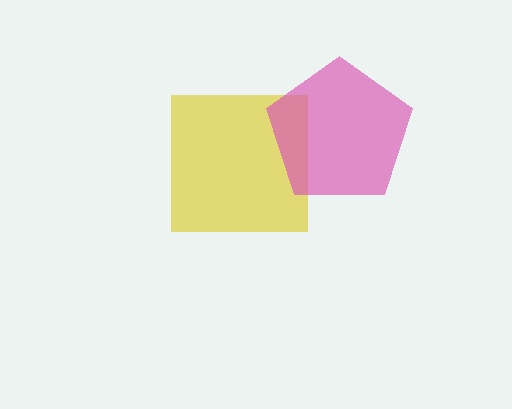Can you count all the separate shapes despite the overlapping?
Yes, there are 2 separate shapes.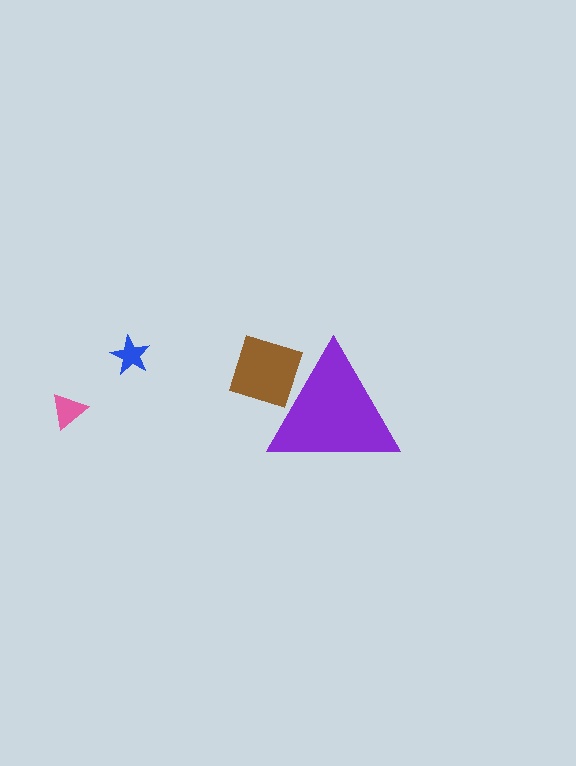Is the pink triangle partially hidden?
No, the pink triangle is fully visible.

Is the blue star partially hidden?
No, the blue star is fully visible.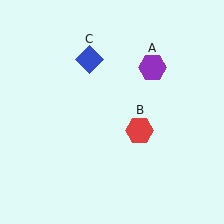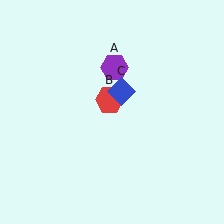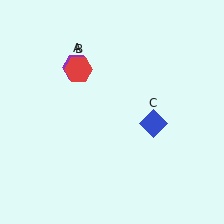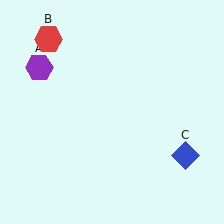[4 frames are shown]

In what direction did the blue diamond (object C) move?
The blue diamond (object C) moved down and to the right.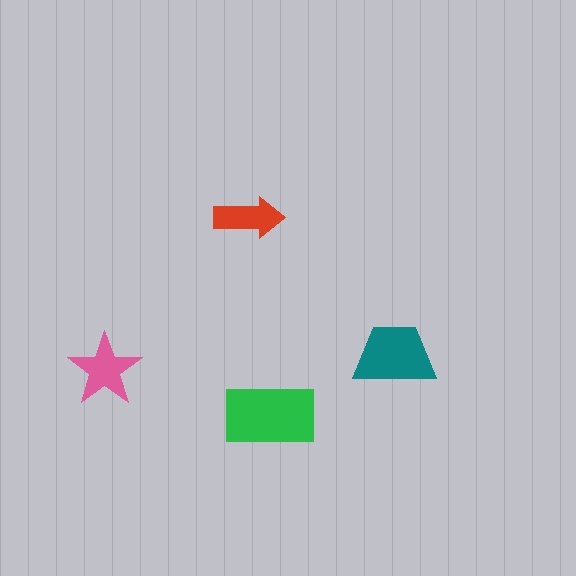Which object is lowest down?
The green rectangle is bottommost.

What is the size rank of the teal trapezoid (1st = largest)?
2nd.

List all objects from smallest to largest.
The red arrow, the pink star, the teal trapezoid, the green rectangle.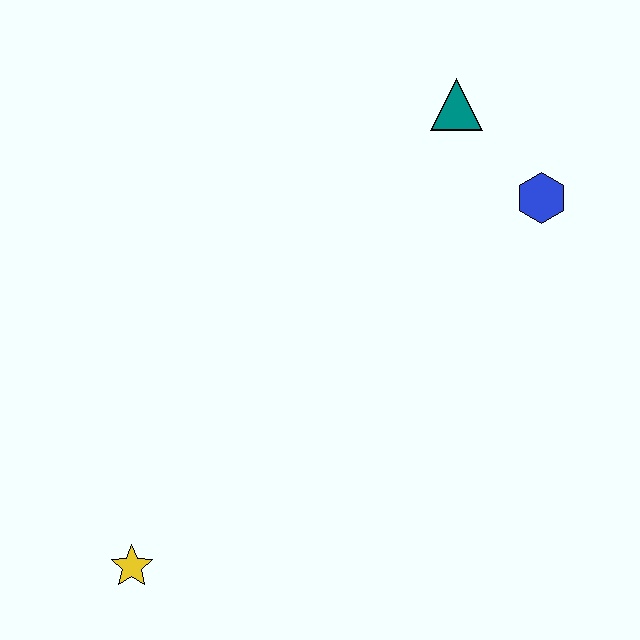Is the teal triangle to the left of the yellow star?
No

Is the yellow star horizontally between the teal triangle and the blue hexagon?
No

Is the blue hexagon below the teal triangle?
Yes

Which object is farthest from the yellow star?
The teal triangle is farthest from the yellow star.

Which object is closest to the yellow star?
The blue hexagon is closest to the yellow star.